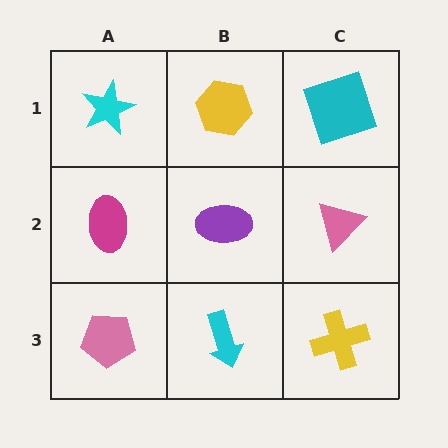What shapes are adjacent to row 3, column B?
A purple ellipse (row 2, column B), a pink pentagon (row 3, column A), a yellow cross (row 3, column C).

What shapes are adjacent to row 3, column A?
A magenta ellipse (row 2, column A), a cyan arrow (row 3, column B).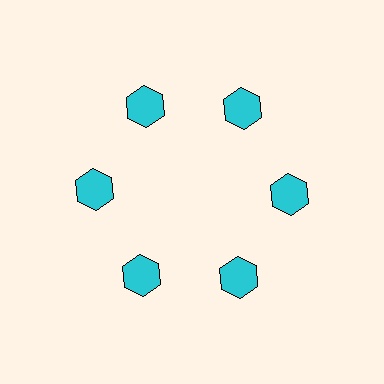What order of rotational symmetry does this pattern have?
This pattern has 6-fold rotational symmetry.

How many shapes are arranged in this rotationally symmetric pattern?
There are 6 shapes, arranged in 6 groups of 1.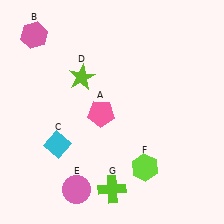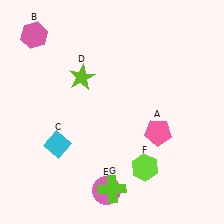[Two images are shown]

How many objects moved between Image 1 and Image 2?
2 objects moved between the two images.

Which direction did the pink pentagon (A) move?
The pink pentagon (A) moved right.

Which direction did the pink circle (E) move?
The pink circle (E) moved right.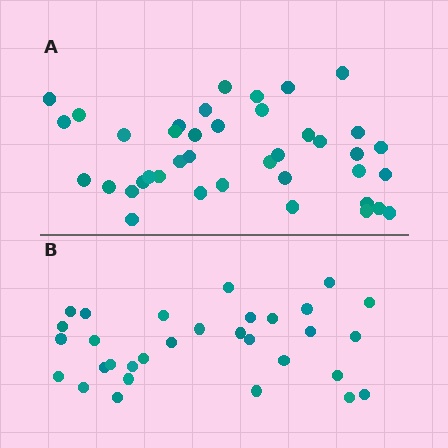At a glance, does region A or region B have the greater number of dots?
Region A (the top region) has more dots.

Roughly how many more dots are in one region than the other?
Region A has roughly 8 or so more dots than region B.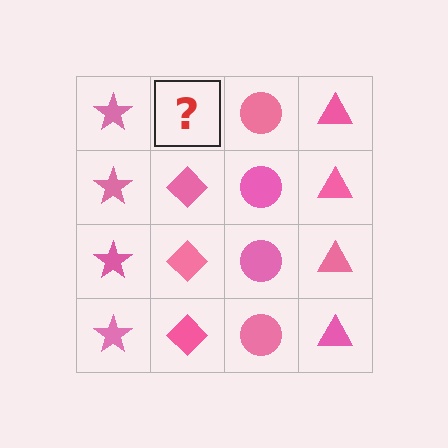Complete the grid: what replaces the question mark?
The question mark should be replaced with a pink diamond.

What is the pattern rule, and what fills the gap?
The rule is that each column has a consistent shape. The gap should be filled with a pink diamond.